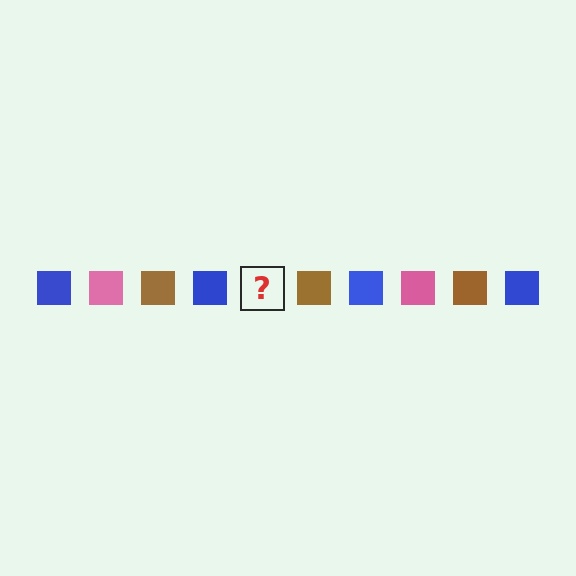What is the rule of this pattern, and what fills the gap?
The rule is that the pattern cycles through blue, pink, brown squares. The gap should be filled with a pink square.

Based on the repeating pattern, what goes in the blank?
The blank should be a pink square.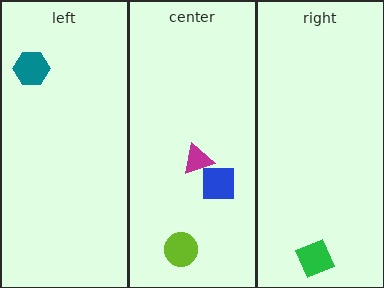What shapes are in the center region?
The magenta triangle, the lime circle, the blue square.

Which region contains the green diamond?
The right region.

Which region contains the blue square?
The center region.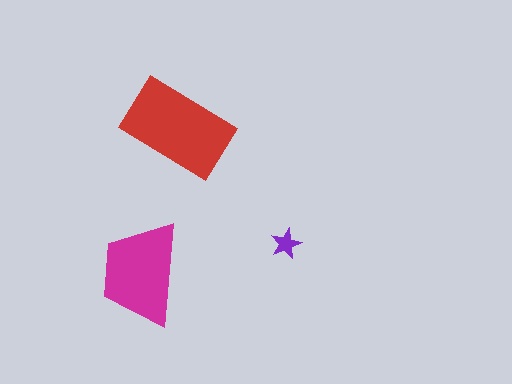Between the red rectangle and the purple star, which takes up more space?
The red rectangle.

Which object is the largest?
The red rectangle.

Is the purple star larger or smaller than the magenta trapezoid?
Smaller.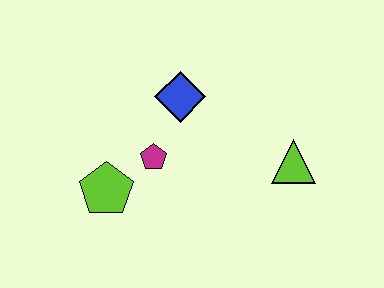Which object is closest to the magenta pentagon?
The lime pentagon is closest to the magenta pentagon.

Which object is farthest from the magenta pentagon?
The lime triangle is farthest from the magenta pentagon.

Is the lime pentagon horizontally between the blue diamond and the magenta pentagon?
No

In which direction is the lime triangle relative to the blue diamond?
The lime triangle is to the right of the blue diamond.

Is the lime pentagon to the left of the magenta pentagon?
Yes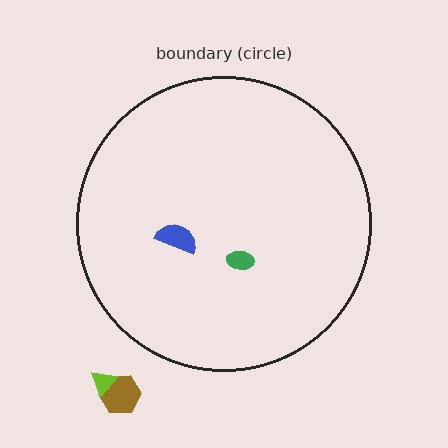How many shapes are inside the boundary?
2 inside, 2 outside.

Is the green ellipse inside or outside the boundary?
Inside.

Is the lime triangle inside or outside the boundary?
Outside.